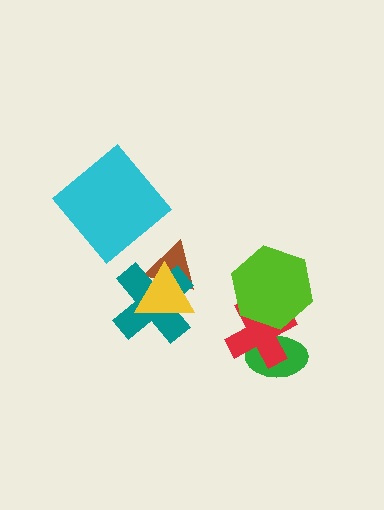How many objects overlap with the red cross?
2 objects overlap with the red cross.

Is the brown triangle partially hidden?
Yes, it is partially covered by another shape.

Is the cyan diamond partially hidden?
No, no other shape covers it.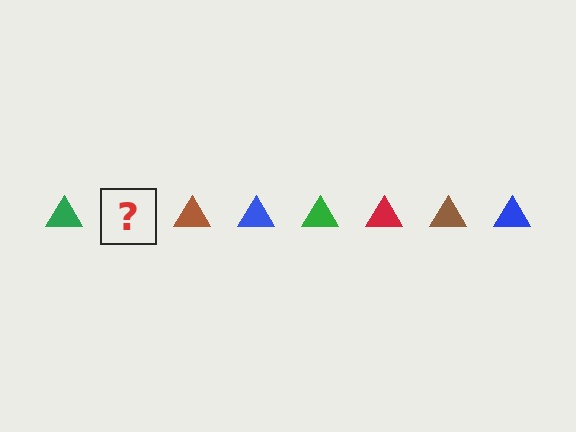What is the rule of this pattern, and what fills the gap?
The rule is that the pattern cycles through green, red, brown, blue triangles. The gap should be filled with a red triangle.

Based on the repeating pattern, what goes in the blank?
The blank should be a red triangle.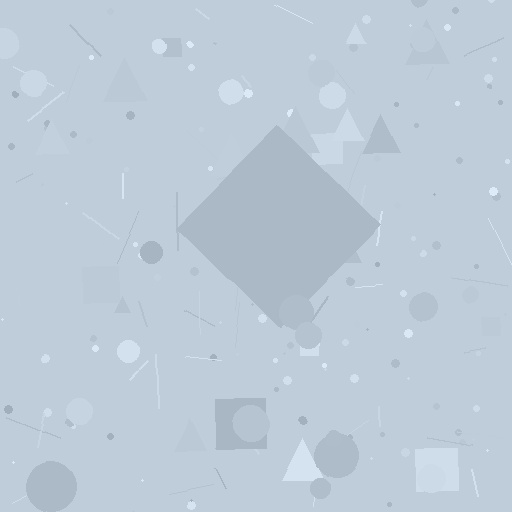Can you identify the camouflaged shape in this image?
The camouflaged shape is a diamond.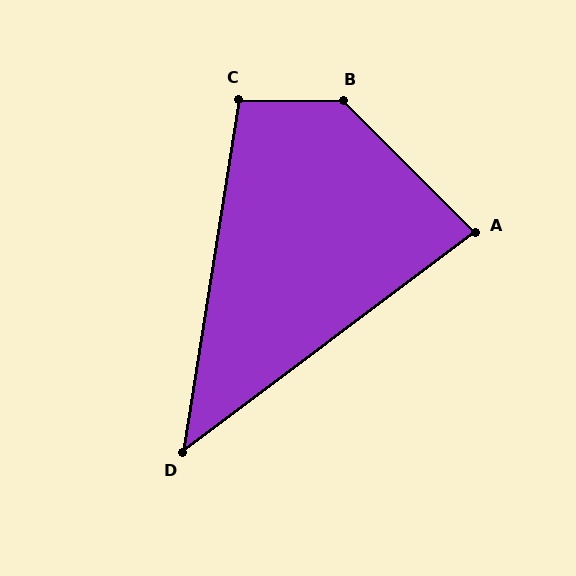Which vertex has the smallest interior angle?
D, at approximately 44 degrees.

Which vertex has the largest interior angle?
B, at approximately 136 degrees.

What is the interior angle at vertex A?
Approximately 82 degrees (acute).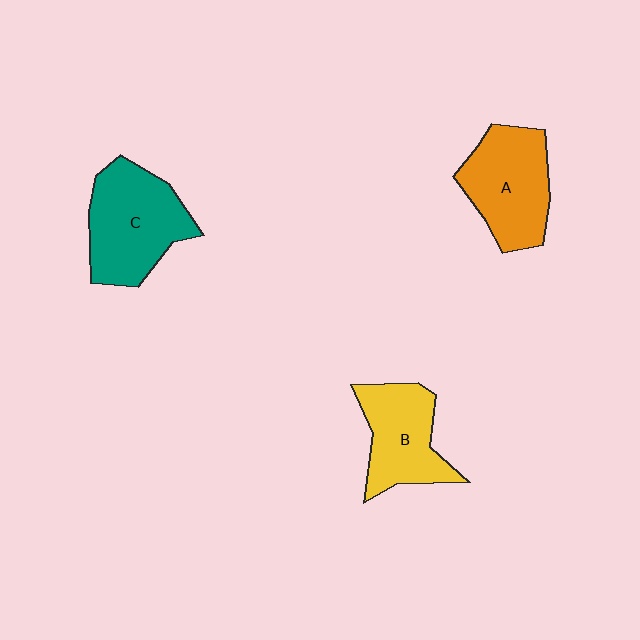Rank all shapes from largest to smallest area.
From largest to smallest: C (teal), A (orange), B (yellow).